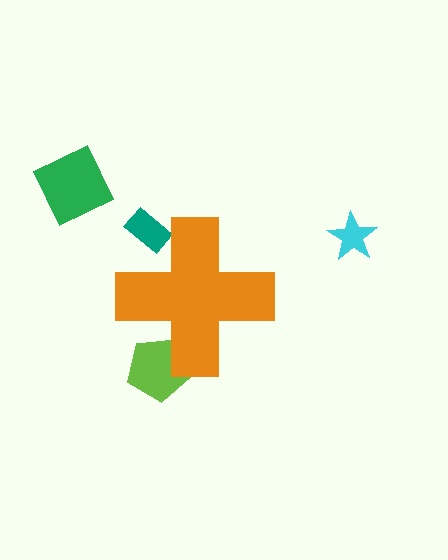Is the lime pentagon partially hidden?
Yes, the lime pentagon is partially hidden behind the orange cross.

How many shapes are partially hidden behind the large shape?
2 shapes are partially hidden.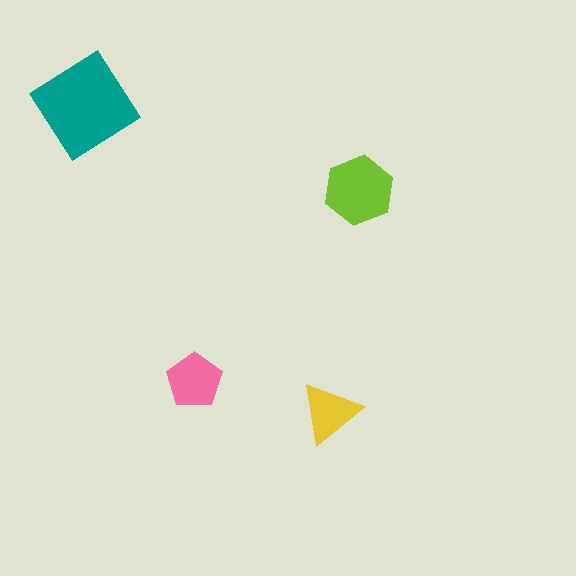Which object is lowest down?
The yellow triangle is bottommost.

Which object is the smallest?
The yellow triangle.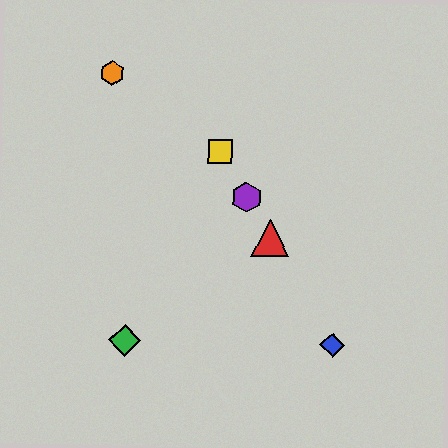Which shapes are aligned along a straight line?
The red triangle, the blue diamond, the yellow square, the purple hexagon are aligned along a straight line.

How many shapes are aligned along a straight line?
4 shapes (the red triangle, the blue diamond, the yellow square, the purple hexagon) are aligned along a straight line.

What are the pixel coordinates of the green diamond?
The green diamond is at (125, 341).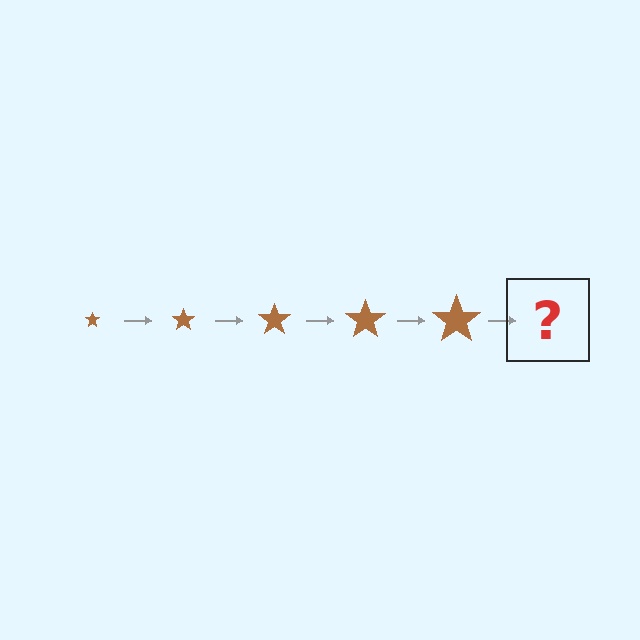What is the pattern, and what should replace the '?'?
The pattern is that the star gets progressively larger each step. The '?' should be a brown star, larger than the previous one.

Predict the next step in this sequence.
The next step is a brown star, larger than the previous one.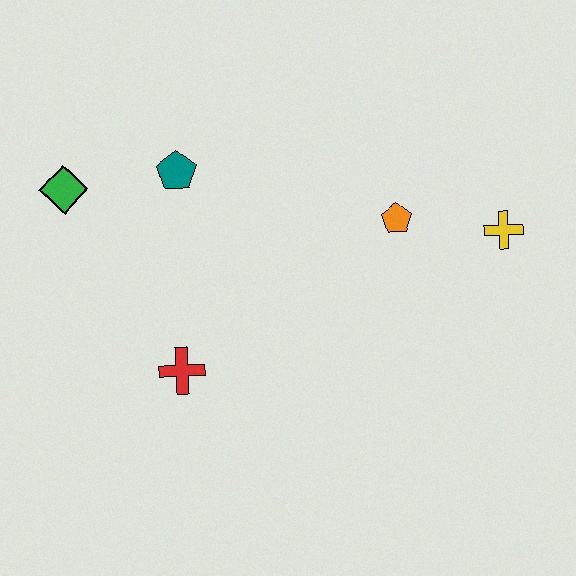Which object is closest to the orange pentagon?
The yellow cross is closest to the orange pentagon.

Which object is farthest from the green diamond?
The yellow cross is farthest from the green diamond.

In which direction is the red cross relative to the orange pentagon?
The red cross is to the left of the orange pentagon.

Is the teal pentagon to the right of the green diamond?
Yes